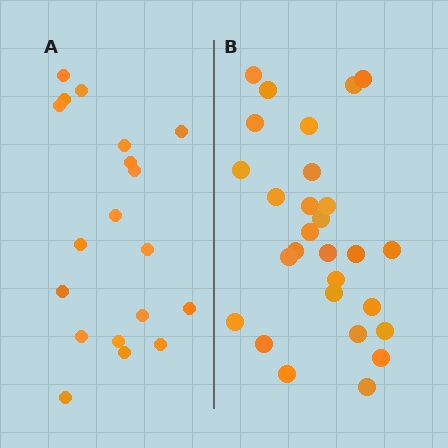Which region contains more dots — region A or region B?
Region B (the right region) has more dots.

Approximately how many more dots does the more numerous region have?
Region B has roughly 8 or so more dots than region A.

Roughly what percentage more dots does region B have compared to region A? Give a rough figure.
About 45% more.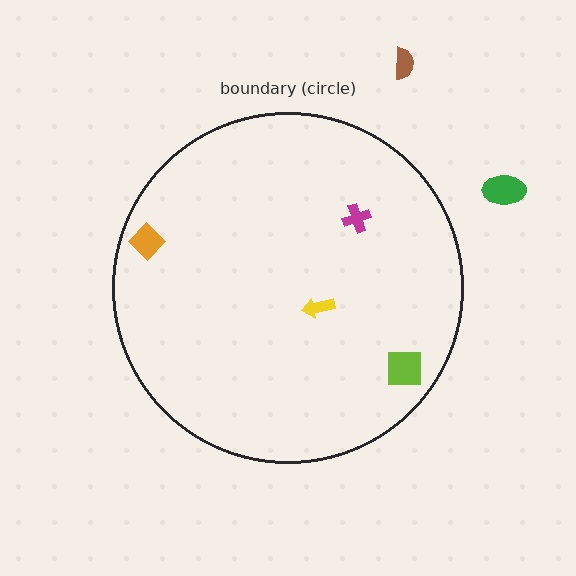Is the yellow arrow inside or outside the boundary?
Inside.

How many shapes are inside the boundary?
4 inside, 2 outside.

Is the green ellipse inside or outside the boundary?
Outside.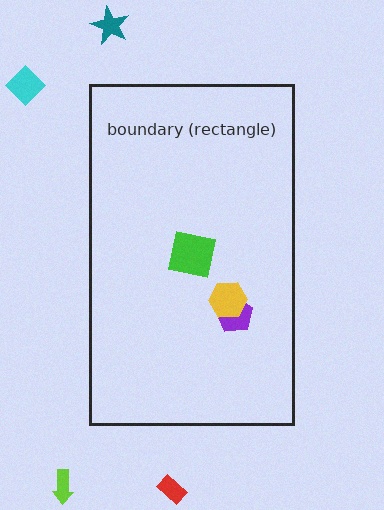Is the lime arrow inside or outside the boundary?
Outside.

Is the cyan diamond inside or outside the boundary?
Outside.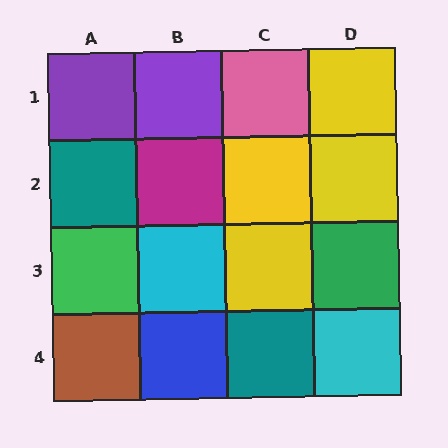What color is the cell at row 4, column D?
Cyan.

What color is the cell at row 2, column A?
Teal.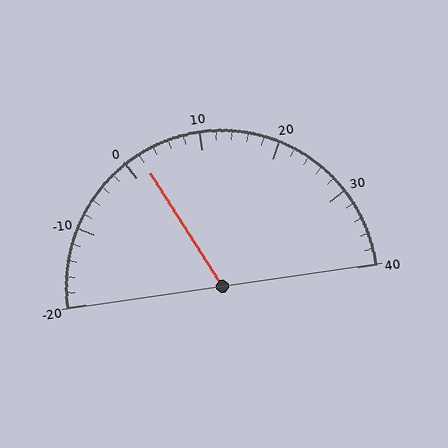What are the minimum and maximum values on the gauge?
The gauge ranges from -20 to 40.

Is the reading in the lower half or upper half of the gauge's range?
The reading is in the lower half of the range (-20 to 40).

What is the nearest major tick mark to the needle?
The nearest major tick mark is 0.